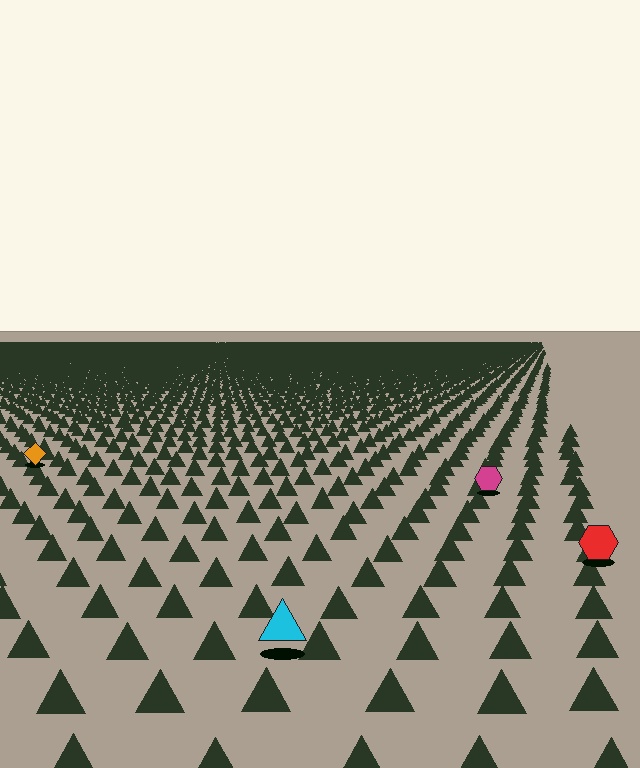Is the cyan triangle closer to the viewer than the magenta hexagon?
Yes. The cyan triangle is closer — you can tell from the texture gradient: the ground texture is coarser near it.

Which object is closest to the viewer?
The cyan triangle is closest. The texture marks near it are larger and more spread out.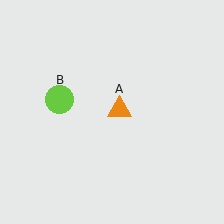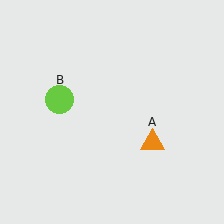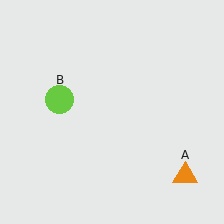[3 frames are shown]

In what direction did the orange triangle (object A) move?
The orange triangle (object A) moved down and to the right.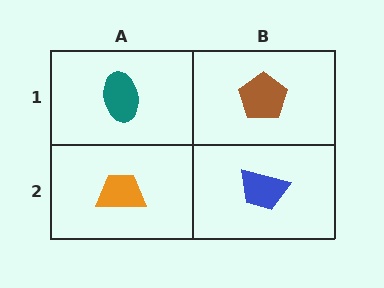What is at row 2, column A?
An orange trapezoid.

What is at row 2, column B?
A blue trapezoid.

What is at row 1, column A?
A teal ellipse.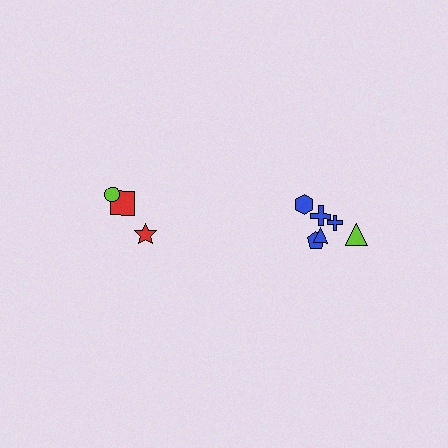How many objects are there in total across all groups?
There are 9 objects.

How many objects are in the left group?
There are 3 objects.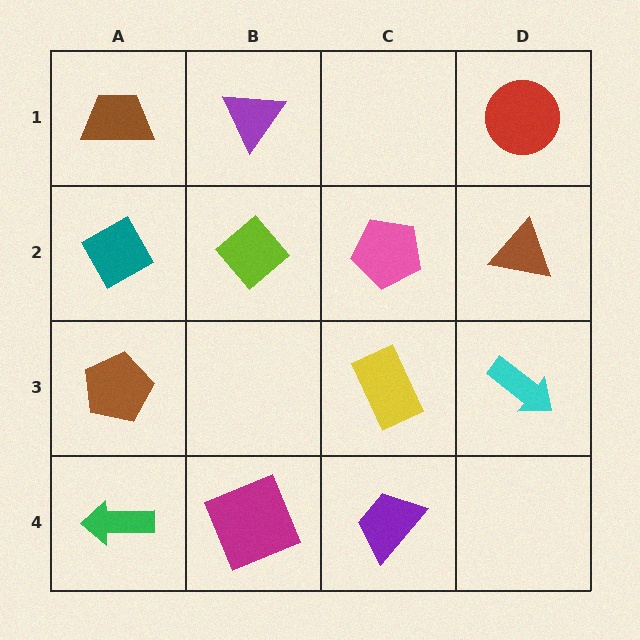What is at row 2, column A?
A teal diamond.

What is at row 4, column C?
A purple trapezoid.